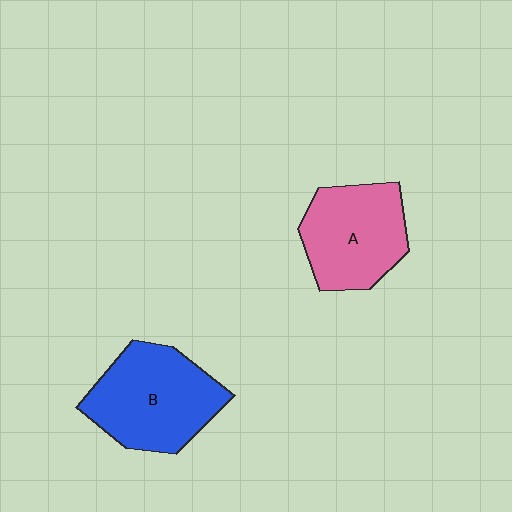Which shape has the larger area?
Shape B (blue).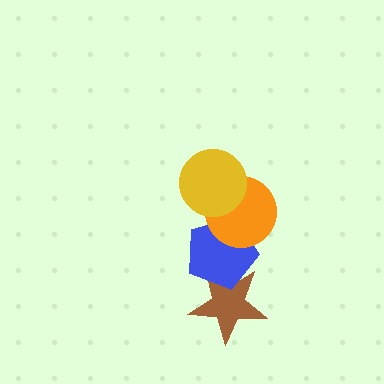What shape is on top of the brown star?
The blue pentagon is on top of the brown star.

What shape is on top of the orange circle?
The yellow circle is on top of the orange circle.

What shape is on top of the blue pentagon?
The orange circle is on top of the blue pentagon.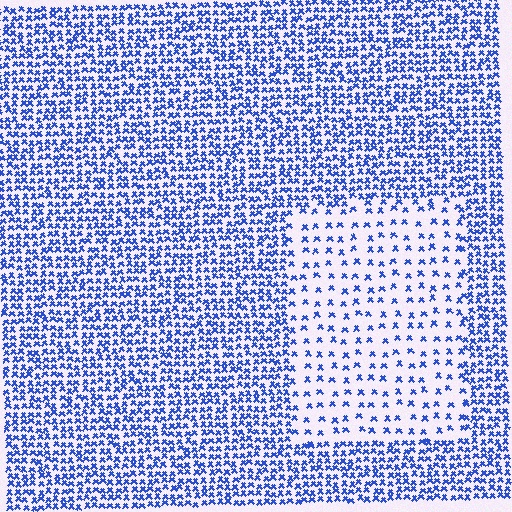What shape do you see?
I see a rectangle.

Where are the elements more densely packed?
The elements are more densely packed outside the rectangle boundary.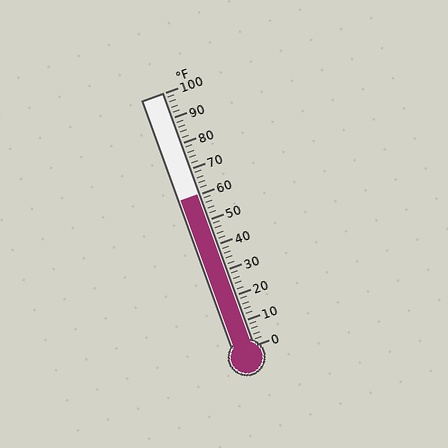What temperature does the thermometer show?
The thermometer shows approximately 60°F.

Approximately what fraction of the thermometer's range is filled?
The thermometer is filled to approximately 60% of its range.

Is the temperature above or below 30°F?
The temperature is above 30°F.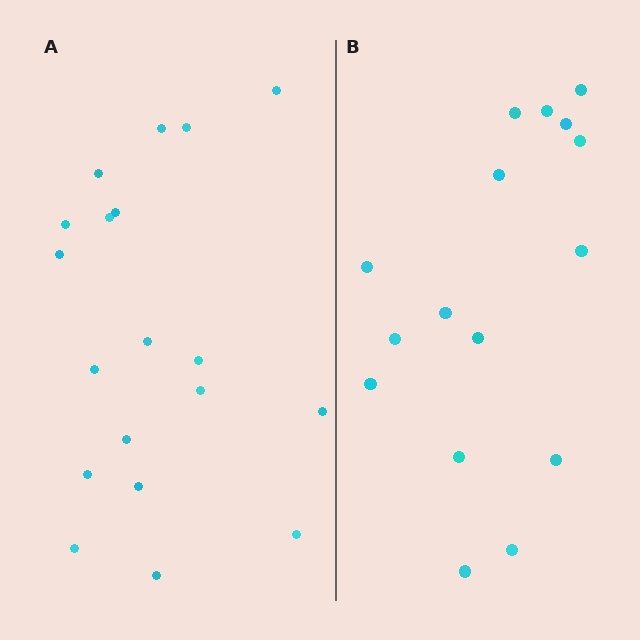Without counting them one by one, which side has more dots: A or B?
Region A (the left region) has more dots.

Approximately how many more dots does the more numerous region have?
Region A has just a few more — roughly 2 or 3 more dots than region B.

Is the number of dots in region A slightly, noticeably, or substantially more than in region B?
Region A has only slightly more — the two regions are fairly close. The ratio is roughly 1.2 to 1.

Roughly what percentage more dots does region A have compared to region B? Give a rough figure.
About 20% more.